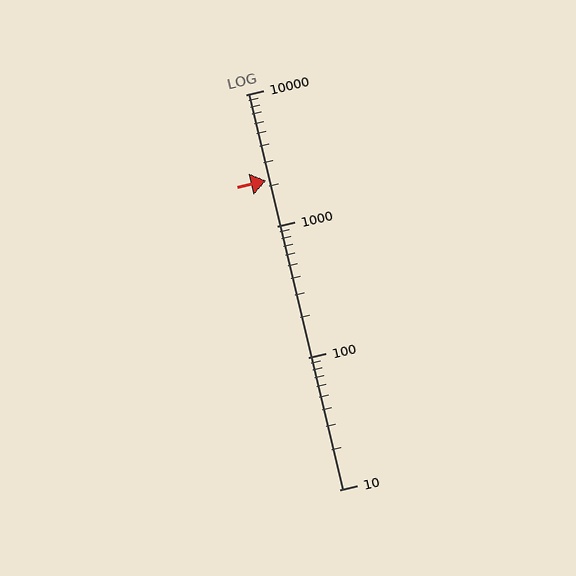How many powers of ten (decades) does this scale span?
The scale spans 3 decades, from 10 to 10000.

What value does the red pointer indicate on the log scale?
The pointer indicates approximately 2200.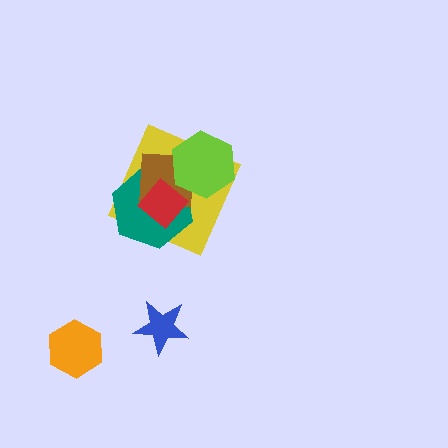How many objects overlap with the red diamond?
3 objects overlap with the red diamond.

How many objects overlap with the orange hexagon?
0 objects overlap with the orange hexagon.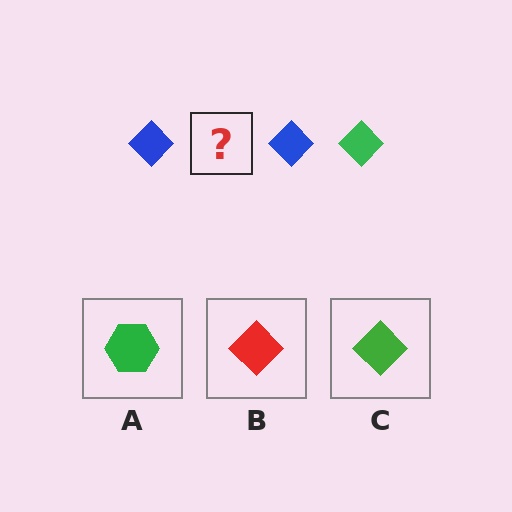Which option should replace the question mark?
Option C.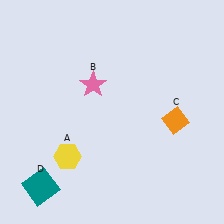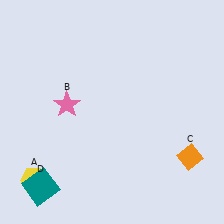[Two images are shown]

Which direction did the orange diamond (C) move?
The orange diamond (C) moved down.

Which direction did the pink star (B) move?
The pink star (B) moved left.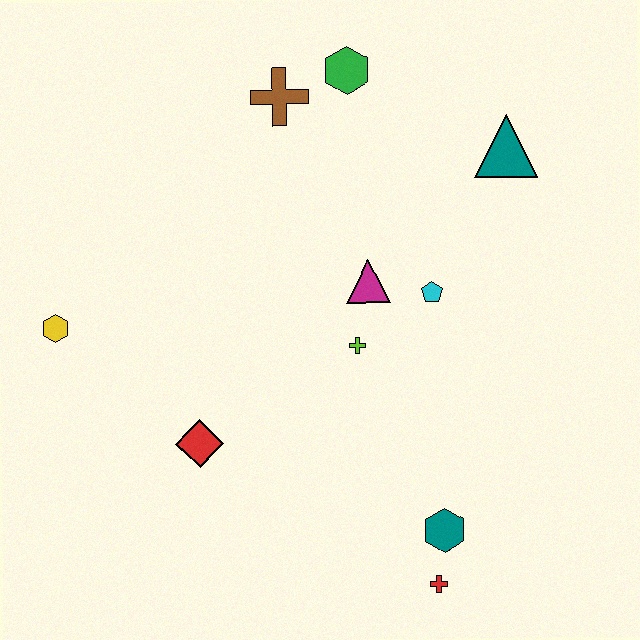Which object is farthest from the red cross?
The green hexagon is farthest from the red cross.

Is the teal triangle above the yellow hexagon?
Yes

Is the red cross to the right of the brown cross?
Yes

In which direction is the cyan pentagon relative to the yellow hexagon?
The cyan pentagon is to the right of the yellow hexagon.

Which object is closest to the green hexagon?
The brown cross is closest to the green hexagon.